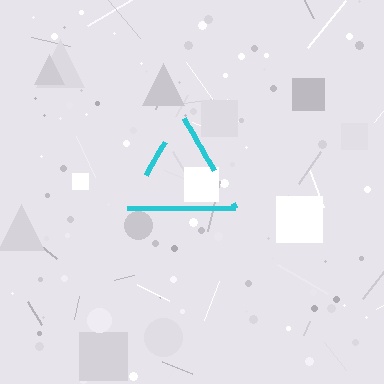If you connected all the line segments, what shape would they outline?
They would outline a triangle.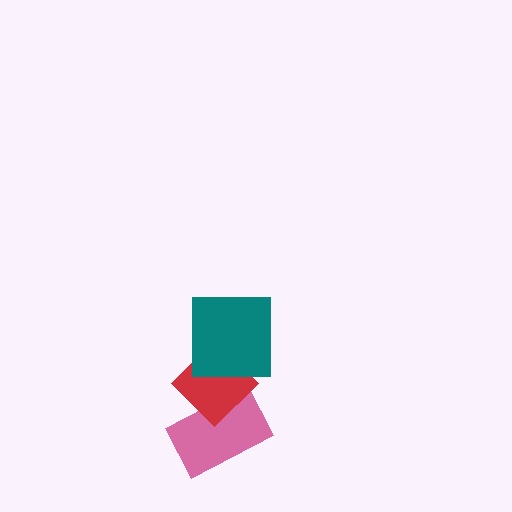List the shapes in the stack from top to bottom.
From top to bottom: the teal square, the red diamond, the pink rectangle.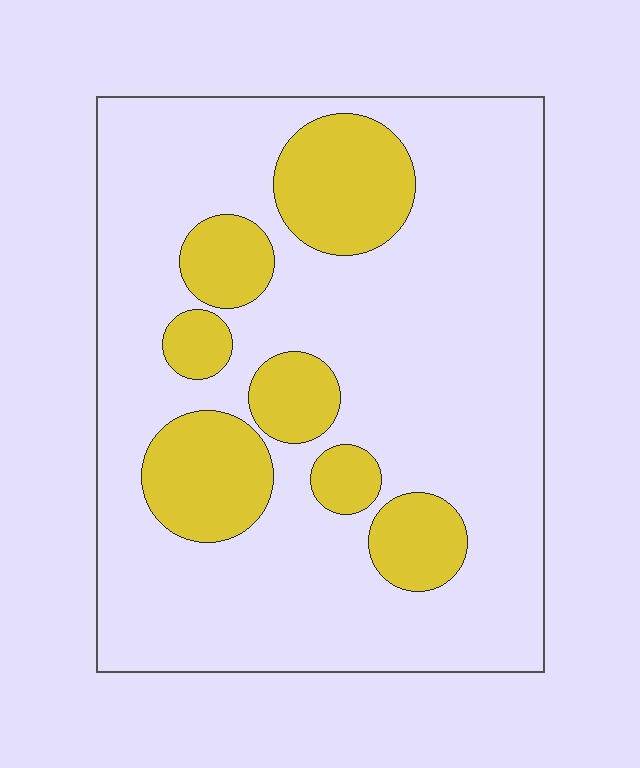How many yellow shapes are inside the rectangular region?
7.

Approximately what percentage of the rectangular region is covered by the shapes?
Approximately 25%.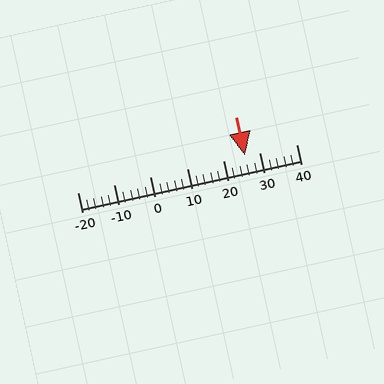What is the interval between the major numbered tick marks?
The major tick marks are spaced 10 units apart.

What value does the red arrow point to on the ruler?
The red arrow points to approximately 26.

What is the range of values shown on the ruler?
The ruler shows values from -20 to 40.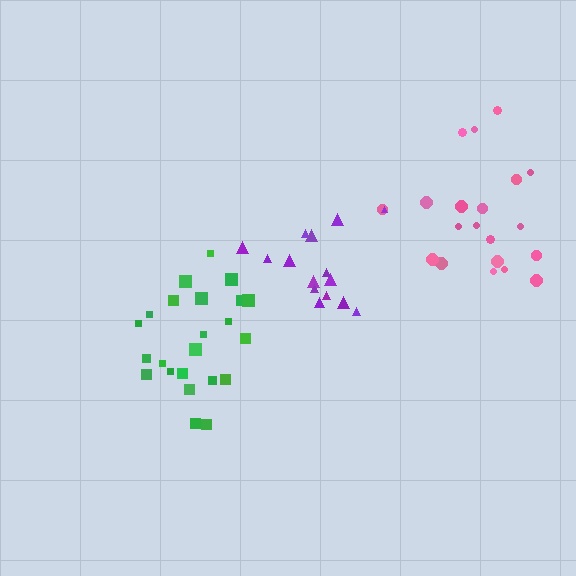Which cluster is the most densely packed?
Purple.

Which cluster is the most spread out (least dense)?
Pink.